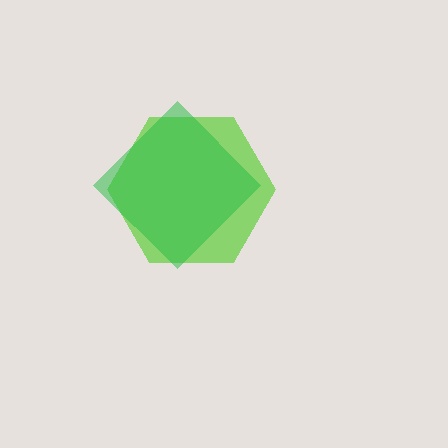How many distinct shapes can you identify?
There are 2 distinct shapes: a lime hexagon, a green diamond.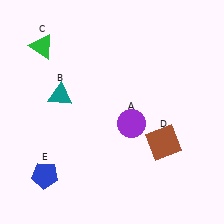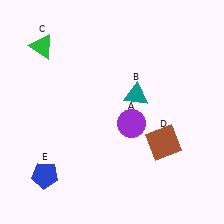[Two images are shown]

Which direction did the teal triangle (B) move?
The teal triangle (B) moved right.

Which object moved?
The teal triangle (B) moved right.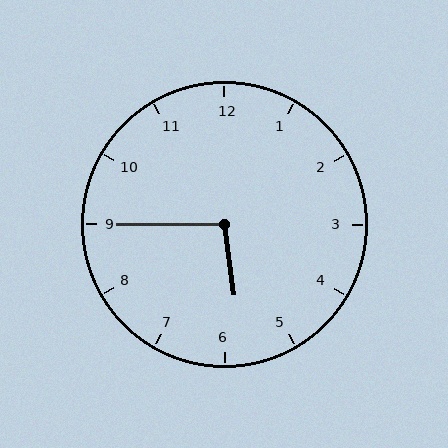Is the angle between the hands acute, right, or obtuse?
It is obtuse.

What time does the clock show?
5:45.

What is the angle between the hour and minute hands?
Approximately 98 degrees.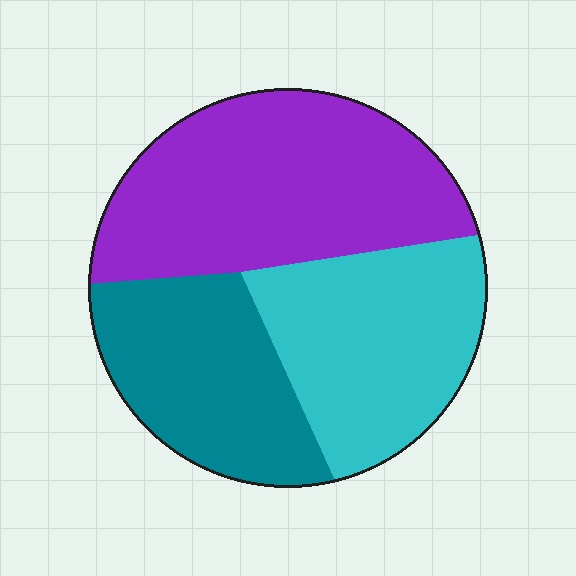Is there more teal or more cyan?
Cyan.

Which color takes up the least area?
Teal, at roughly 25%.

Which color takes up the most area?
Purple, at roughly 40%.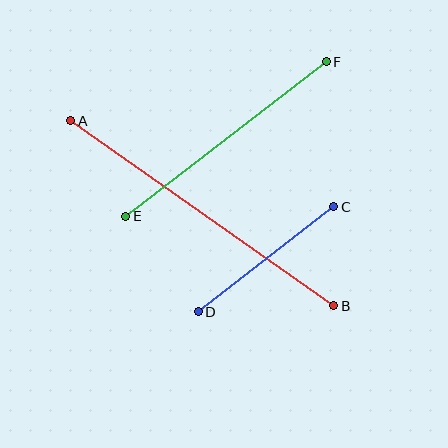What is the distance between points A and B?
The distance is approximately 322 pixels.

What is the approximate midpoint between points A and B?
The midpoint is at approximately (202, 213) pixels.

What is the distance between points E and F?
The distance is approximately 253 pixels.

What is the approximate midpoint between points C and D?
The midpoint is at approximately (266, 259) pixels.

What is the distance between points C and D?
The distance is approximately 171 pixels.